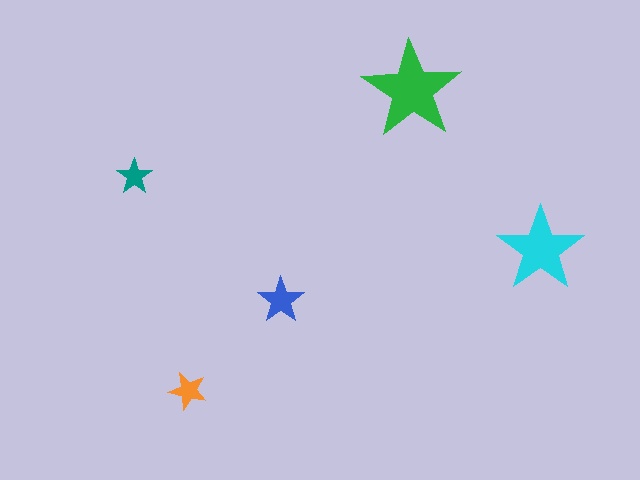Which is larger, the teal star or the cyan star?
The cyan one.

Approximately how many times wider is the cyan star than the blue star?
About 2 times wider.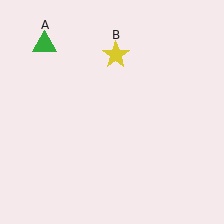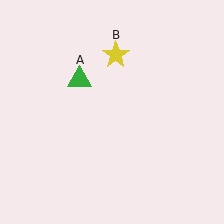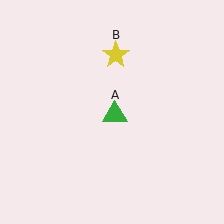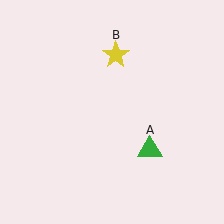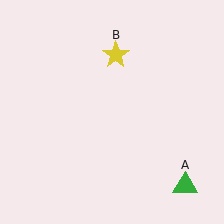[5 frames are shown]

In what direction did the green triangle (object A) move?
The green triangle (object A) moved down and to the right.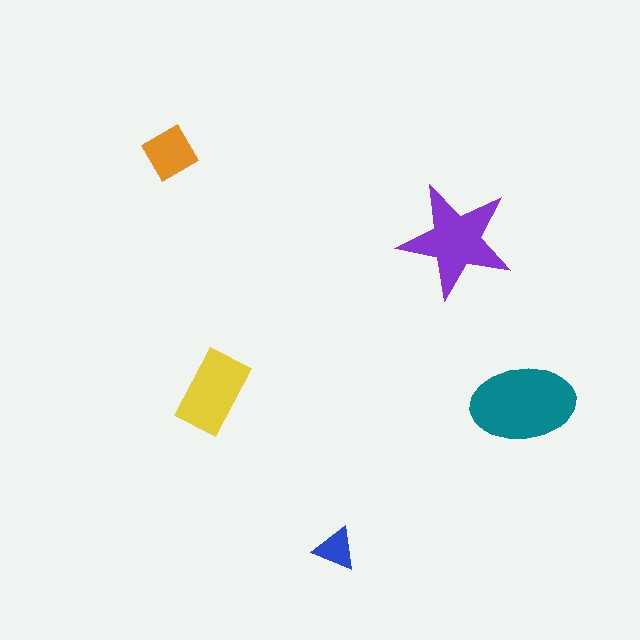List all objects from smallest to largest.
The blue triangle, the orange square, the yellow rectangle, the purple star, the teal ellipse.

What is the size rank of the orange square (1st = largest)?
4th.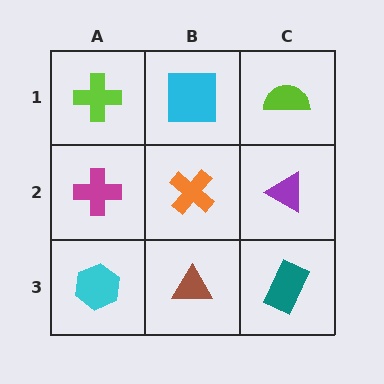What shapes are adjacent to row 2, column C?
A lime semicircle (row 1, column C), a teal rectangle (row 3, column C), an orange cross (row 2, column B).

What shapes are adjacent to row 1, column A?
A magenta cross (row 2, column A), a cyan square (row 1, column B).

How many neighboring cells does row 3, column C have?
2.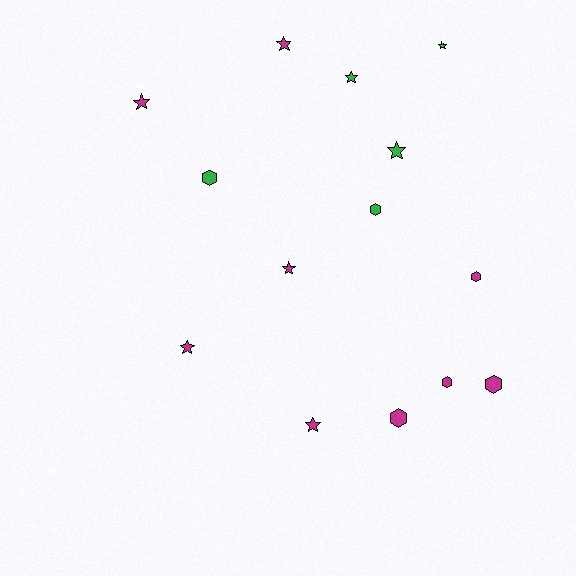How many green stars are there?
There are 3 green stars.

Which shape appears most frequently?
Star, with 8 objects.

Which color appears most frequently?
Magenta, with 9 objects.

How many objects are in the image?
There are 14 objects.